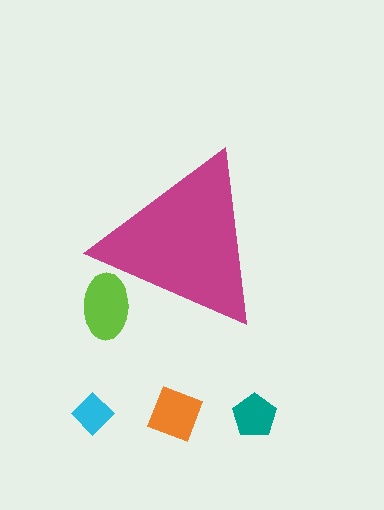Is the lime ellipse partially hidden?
Yes, the lime ellipse is partially hidden behind the magenta triangle.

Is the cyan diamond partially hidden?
No, the cyan diamond is fully visible.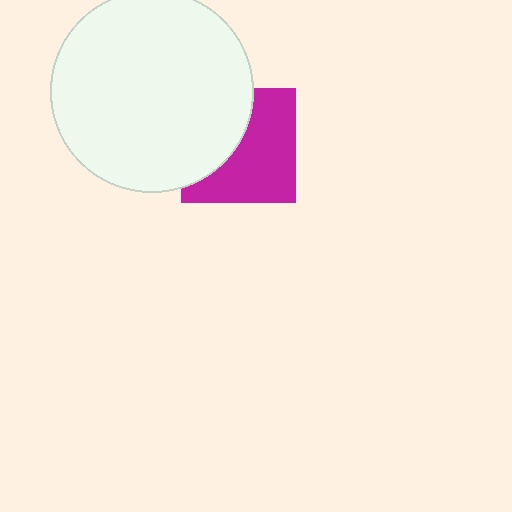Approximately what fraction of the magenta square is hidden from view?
Roughly 41% of the magenta square is hidden behind the white circle.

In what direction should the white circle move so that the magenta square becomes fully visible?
The white circle should move left. That is the shortest direction to clear the overlap and leave the magenta square fully visible.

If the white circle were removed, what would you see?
You would see the complete magenta square.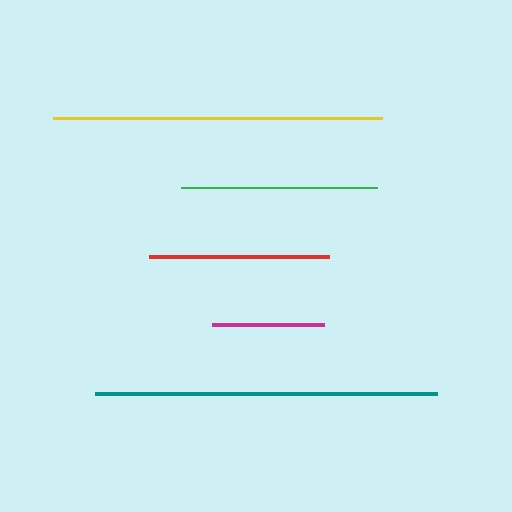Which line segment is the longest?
The teal line is the longest at approximately 342 pixels.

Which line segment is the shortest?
The magenta line is the shortest at approximately 112 pixels.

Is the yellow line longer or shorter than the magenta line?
The yellow line is longer than the magenta line.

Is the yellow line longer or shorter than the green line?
The yellow line is longer than the green line.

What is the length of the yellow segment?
The yellow segment is approximately 328 pixels long.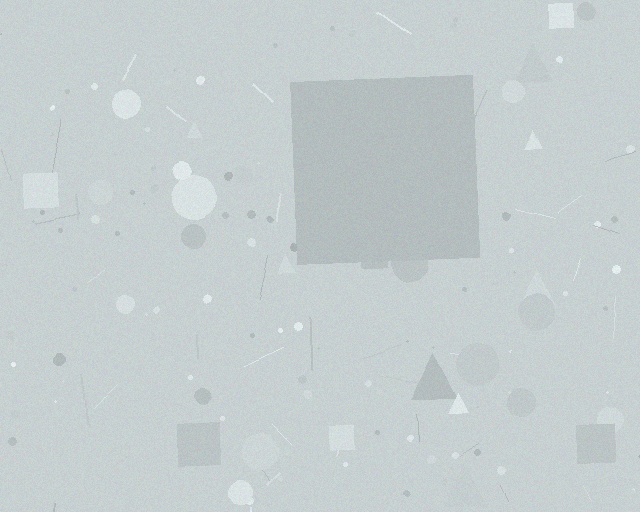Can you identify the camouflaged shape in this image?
The camouflaged shape is a square.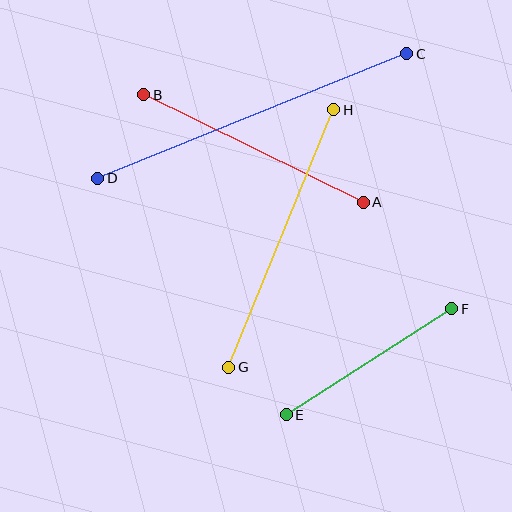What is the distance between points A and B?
The distance is approximately 245 pixels.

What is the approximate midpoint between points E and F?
The midpoint is at approximately (369, 362) pixels.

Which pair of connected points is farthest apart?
Points C and D are farthest apart.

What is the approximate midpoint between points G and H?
The midpoint is at approximately (281, 239) pixels.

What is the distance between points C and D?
The distance is approximately 333 pixels.